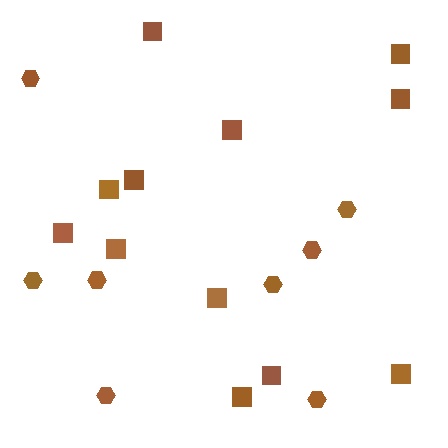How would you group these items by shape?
There are 2 groups: one group of hexagons (8) and one group of squares (12).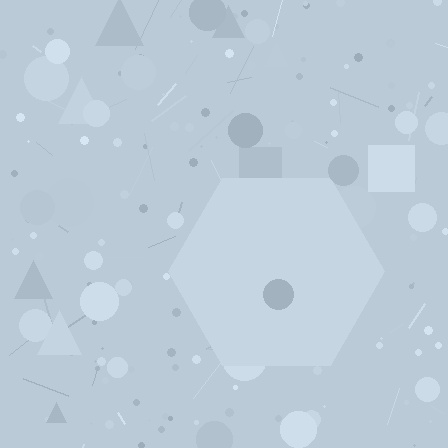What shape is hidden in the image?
A hexagon is hidden in the image.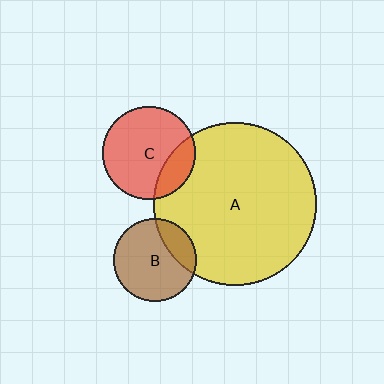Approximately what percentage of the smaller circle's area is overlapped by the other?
Approximately 20%.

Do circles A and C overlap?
Yes.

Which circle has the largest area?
Circle A (yellow).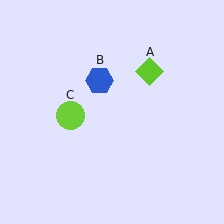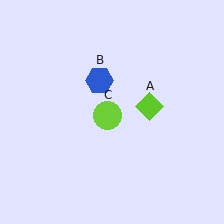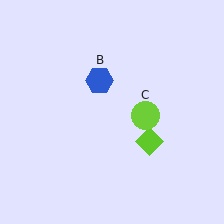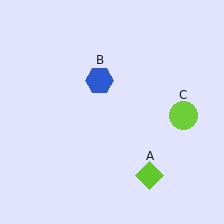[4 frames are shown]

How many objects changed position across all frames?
2 objects changed position: lime diamond (object A), lime circle (object C).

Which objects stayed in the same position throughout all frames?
Blue hexagon (object B) remained stationary.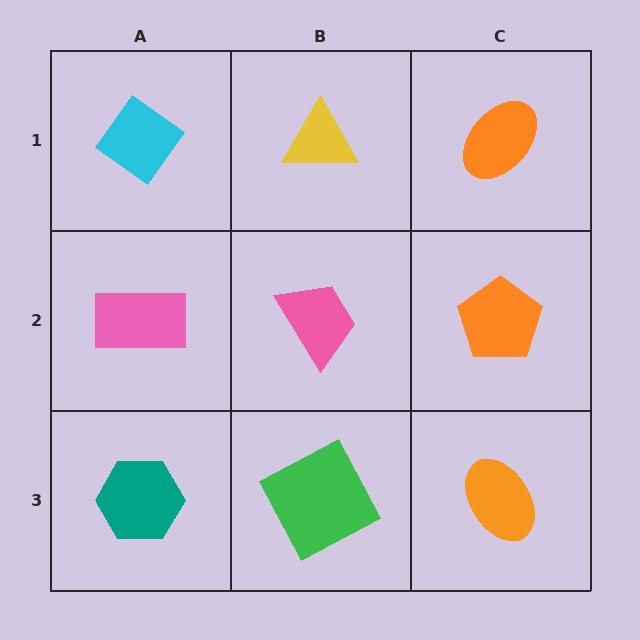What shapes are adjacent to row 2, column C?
An orange ellipse (row 1, column C), an orange ellipse (row 3, column C), a pink trapezoid (row 2, column B).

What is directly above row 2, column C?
An orange ellipse.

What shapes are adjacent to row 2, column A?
A cyan diamond (row 1, column A), a teal hexagon (row 3, column A), a pink trapezoid (row 2, column B).